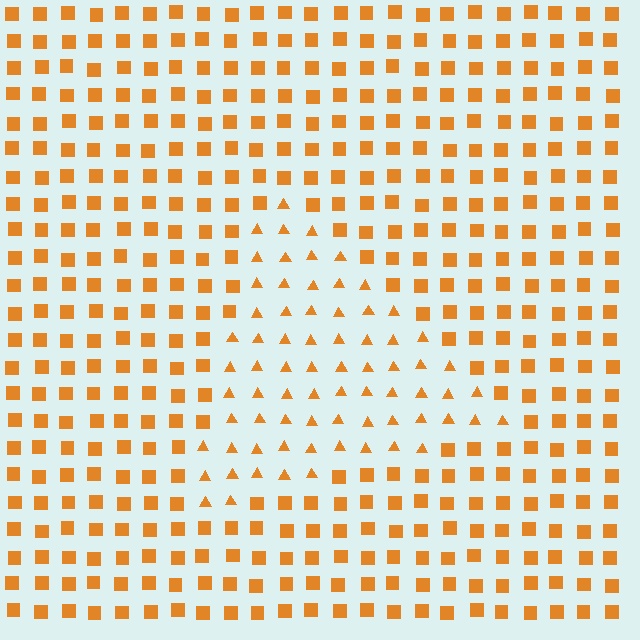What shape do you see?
I see a triangle.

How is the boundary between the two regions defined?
The boundary is defined by a change in element shape: triangles inside vs. squares outside. All elements share the same color and spacing.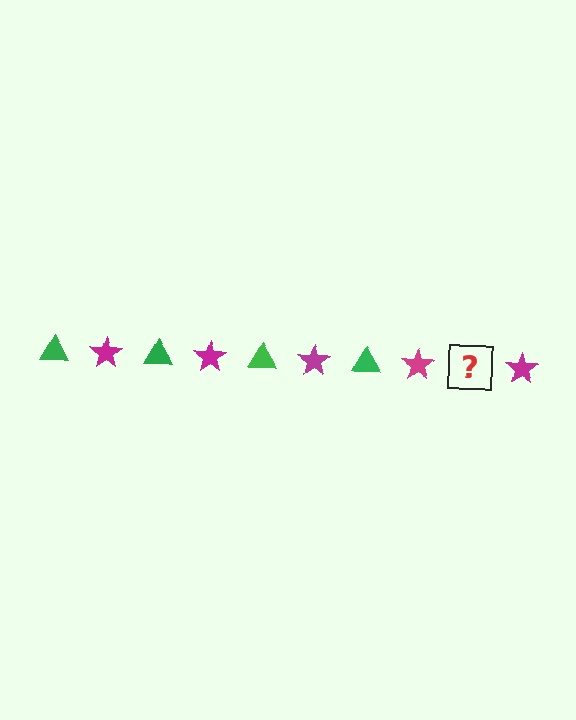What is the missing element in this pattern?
The missing element is a green triangle.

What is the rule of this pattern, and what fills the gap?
The rule is that the pattern alternates between green triangle and magenta star. The gap should be filled with a green triangle.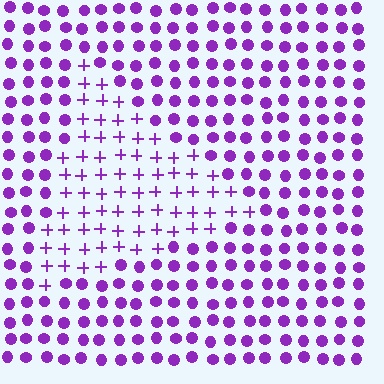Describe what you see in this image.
The image is filled with small purple elements arranged in a uniform grid. A triangle-shaped region contains plus signs, while the surrounding area contains circles. The boundary is defined purely by the change in element shape.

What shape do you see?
I see a triangle.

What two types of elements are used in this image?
The image uses plus signs inside the triangle region and circles outside it.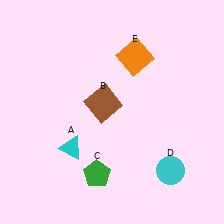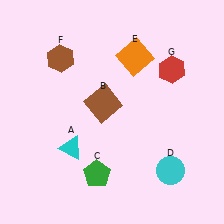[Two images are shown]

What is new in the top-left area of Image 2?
A brown hexagon (F) was added in the top-left area of Image 2.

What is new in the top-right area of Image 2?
A red hexagon (G) was added in the top-right area of Image 2.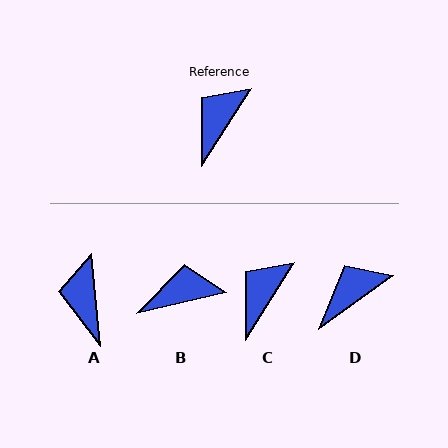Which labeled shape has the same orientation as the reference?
C.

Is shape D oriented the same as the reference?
No, it is off by about 22 degrees.